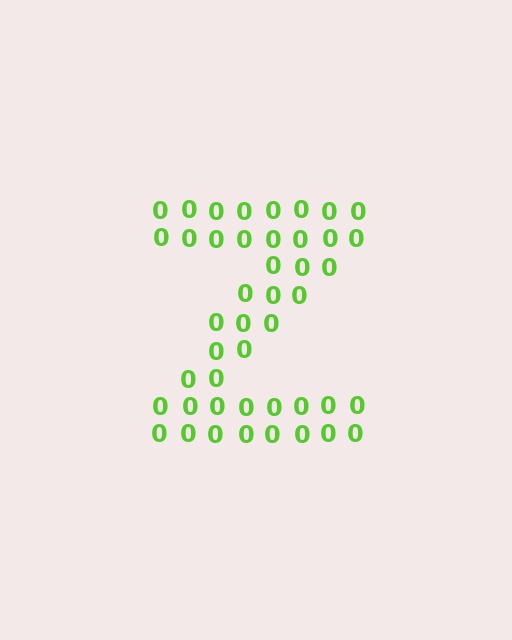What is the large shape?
The large shape is the letter Z.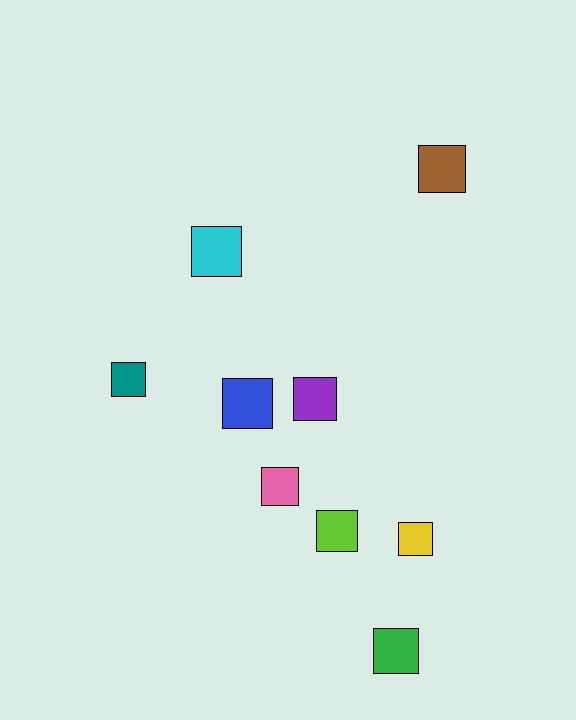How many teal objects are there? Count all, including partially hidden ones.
There is 1 teal object.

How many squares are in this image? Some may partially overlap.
There are 9 squares.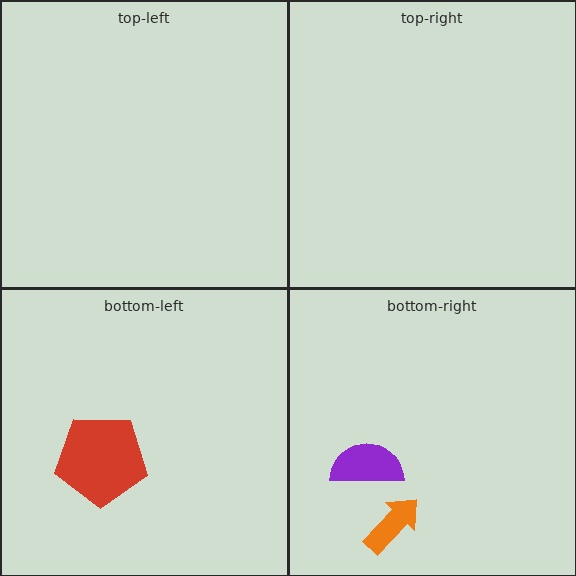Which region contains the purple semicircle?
The bottom-right region.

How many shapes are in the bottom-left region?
1.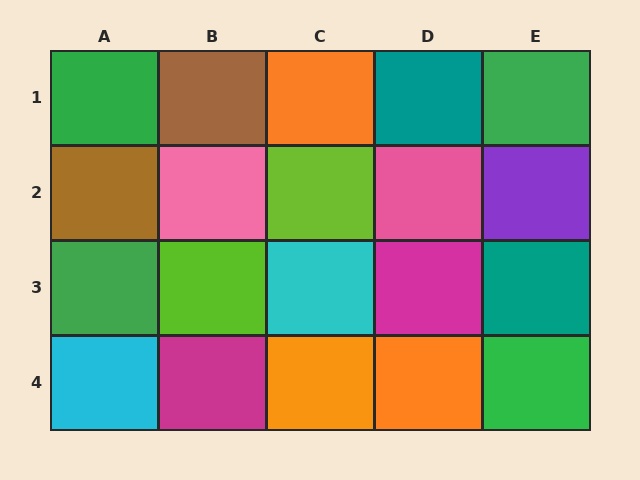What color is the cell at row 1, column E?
Green.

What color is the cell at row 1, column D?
Teal.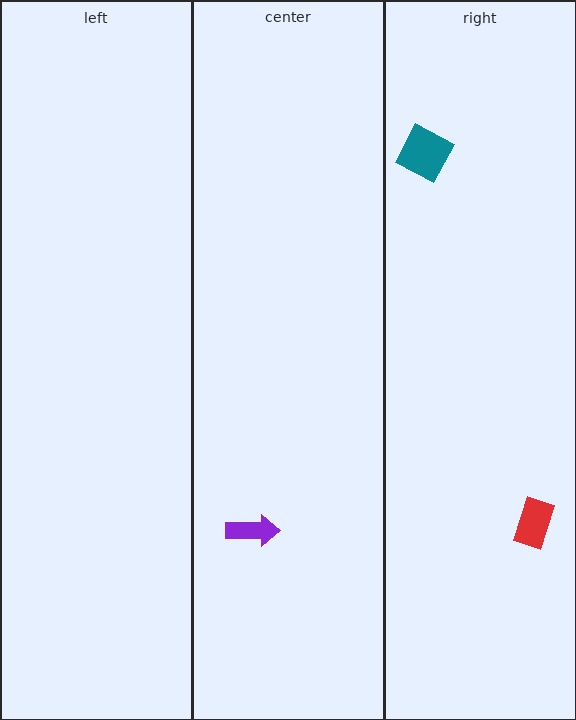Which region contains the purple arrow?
The center region.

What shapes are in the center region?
The purple arrow.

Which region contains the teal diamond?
The right region.